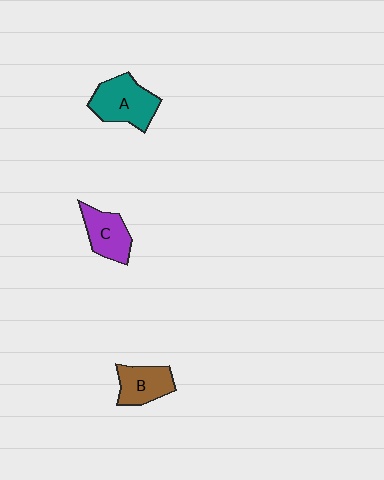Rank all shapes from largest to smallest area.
From largest to smallest: A (teal), C (purple), B (brown).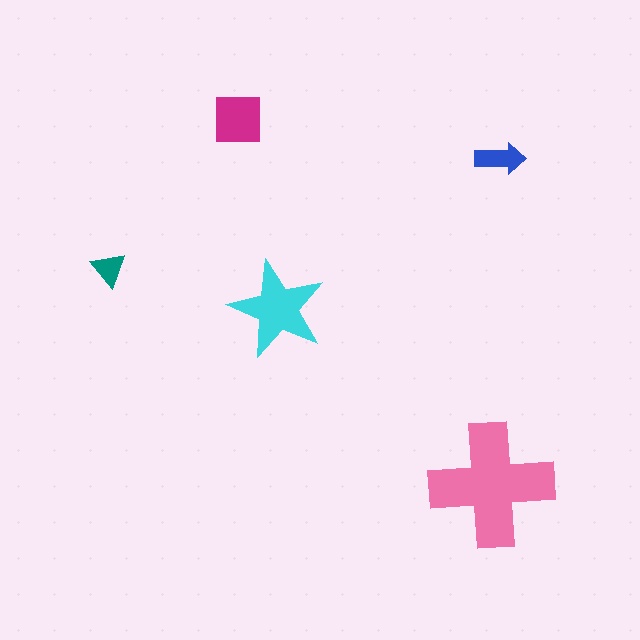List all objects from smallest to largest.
The teal triangle, the blue arrow, the magenta square, the cyan star, the pink cross.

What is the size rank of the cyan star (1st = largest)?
2nd.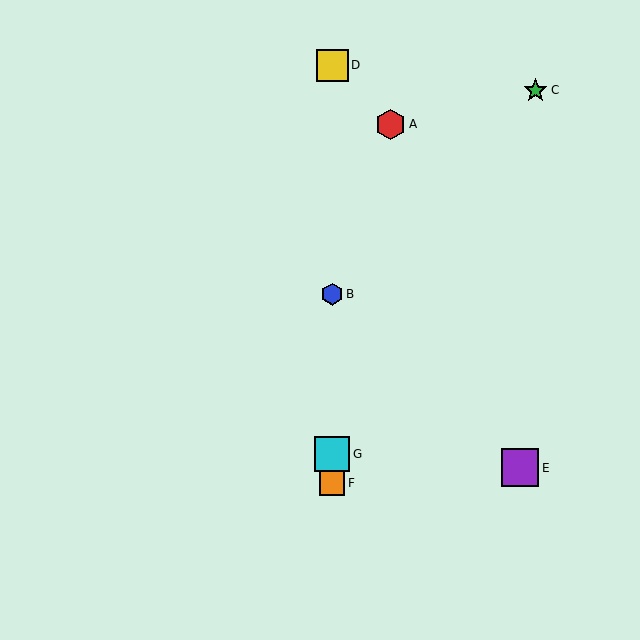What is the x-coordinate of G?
Object G is at x≈332.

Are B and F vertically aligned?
Yes, both are at x≈332.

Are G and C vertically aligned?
No, G is at x≈332 and C is at x≈536.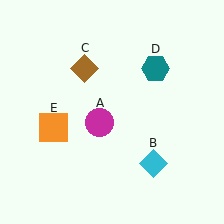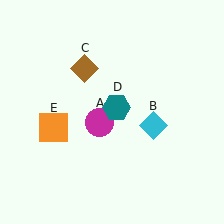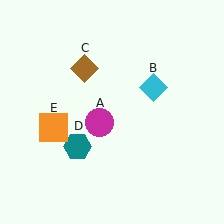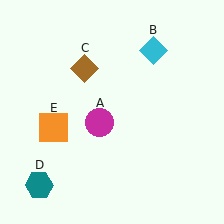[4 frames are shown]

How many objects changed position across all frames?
2 objects changed position: cyan diamond (object B), teal hexagon (object D).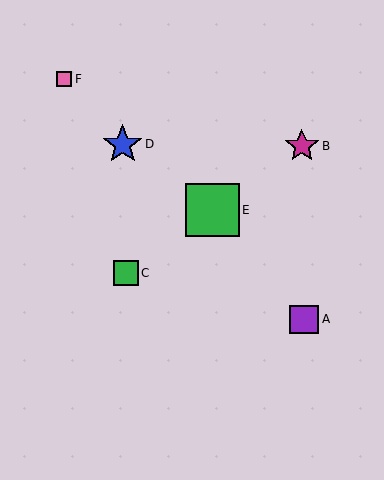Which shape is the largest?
The green square (labeled E) is the largest.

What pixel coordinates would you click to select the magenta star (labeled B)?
Click at (302, 146) to select the magenta star B.